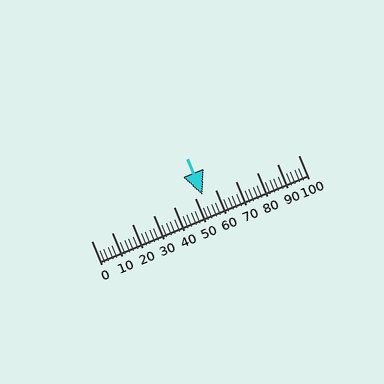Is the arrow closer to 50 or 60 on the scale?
The arrow is closer to 50.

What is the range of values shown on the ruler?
The ruler shows values from 0 to 100.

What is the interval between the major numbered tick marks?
The major tick marks are spaced 10 units apart.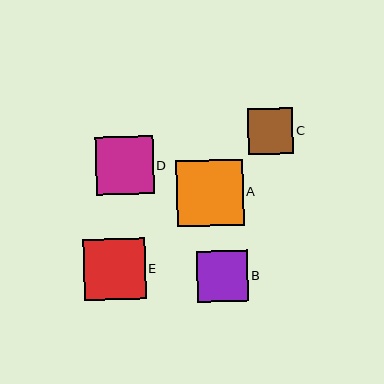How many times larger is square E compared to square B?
Square E is approximately 1.2 times the size of square B.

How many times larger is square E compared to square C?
Square E is approximately 1.3 times the size of square C.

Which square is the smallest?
Square C is the smallest with a size of approximately 46 pixels.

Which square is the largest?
Square A is the largest with a size of approximately 67 pixels.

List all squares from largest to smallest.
From largest to smallest: A, E, D, B, C.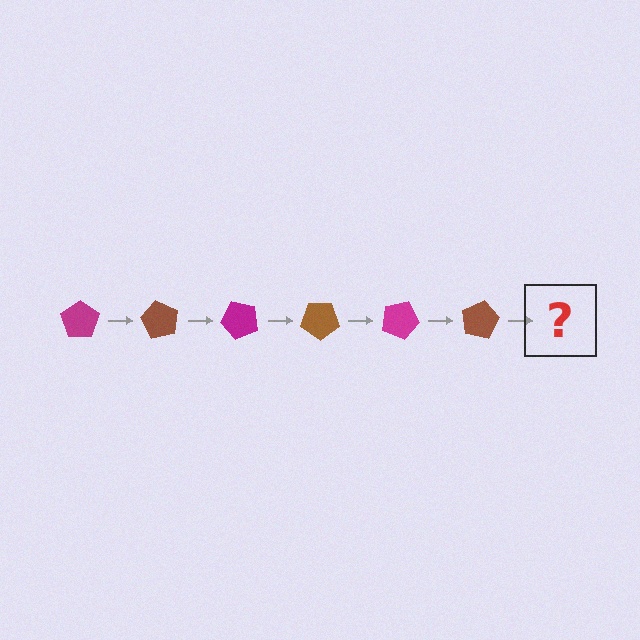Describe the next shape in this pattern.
It should be a magenta pentagon, rotated 360 degrees from the start.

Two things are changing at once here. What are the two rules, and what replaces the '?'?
The two rules are that it rotates 60 degrees each step and the color cycles through magenta and brown. The '?' should be a magenta pentagon, rotated 360 degrees from the start.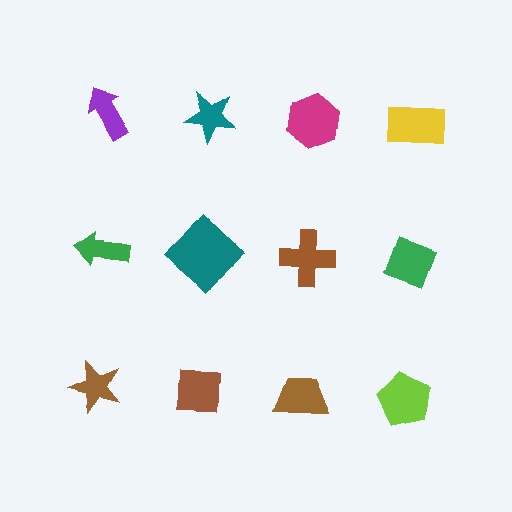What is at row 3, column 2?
A brown square.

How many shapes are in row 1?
4 shapes.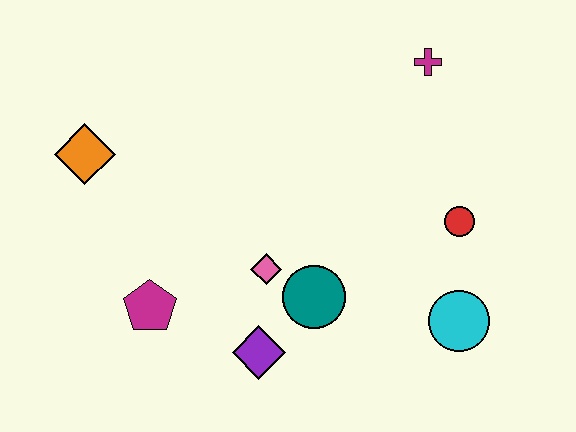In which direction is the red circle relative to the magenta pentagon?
The red circle is to the right of the magenta pentagon.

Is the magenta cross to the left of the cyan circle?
Yes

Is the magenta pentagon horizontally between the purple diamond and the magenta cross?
No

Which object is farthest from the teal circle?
The orange diamond is farthest from the teal circle.